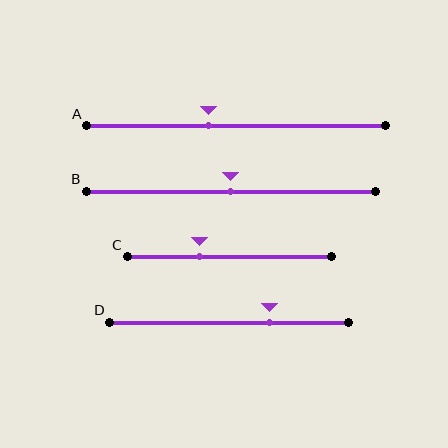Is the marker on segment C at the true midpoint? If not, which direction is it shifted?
No, the marker on segment C is shifted to the left by about 15% of the segment length.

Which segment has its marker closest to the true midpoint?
Segment B has its marker closest to the true midpoint.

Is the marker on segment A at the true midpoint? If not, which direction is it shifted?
No, the marker on segment A is shifted to the left by about 9% of the segment length.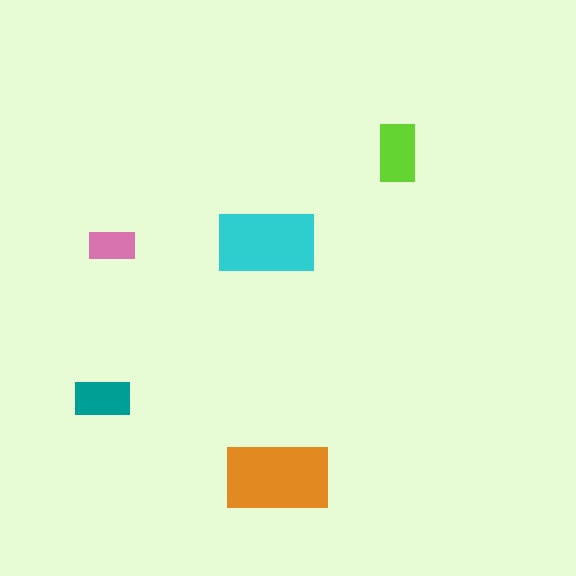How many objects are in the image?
There are 5 objects in the image.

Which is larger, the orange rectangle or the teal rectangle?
The orange one.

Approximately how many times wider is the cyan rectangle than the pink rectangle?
About 2 times wider.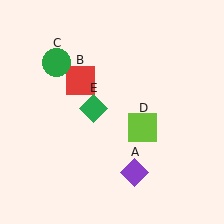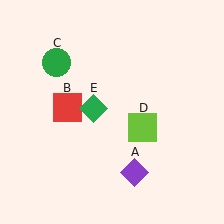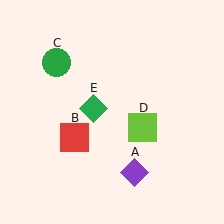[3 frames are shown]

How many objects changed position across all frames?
1 object changed position: red square (object B).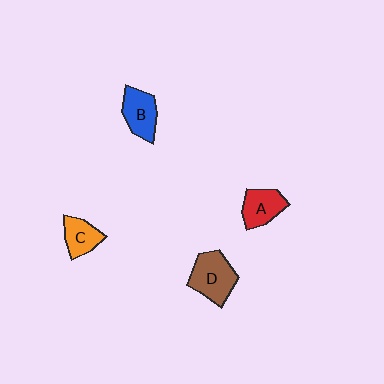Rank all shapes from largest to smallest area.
From largest to smallest: D (brown), B (blue), A (red), C (orange).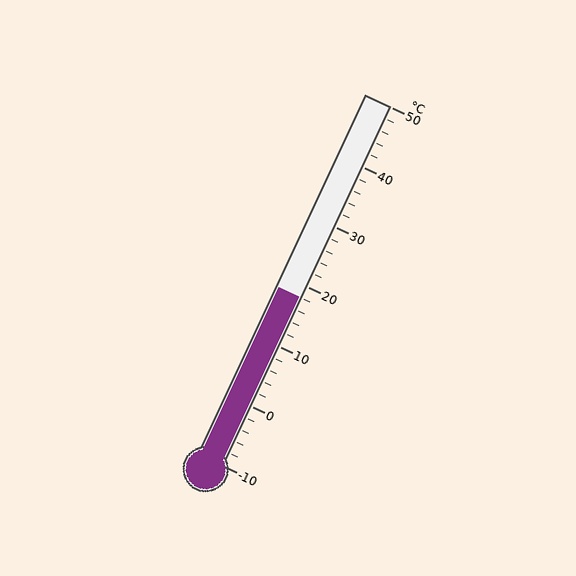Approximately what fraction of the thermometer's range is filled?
The thermometer is filled to approximately 45% of its range.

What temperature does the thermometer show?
The thermometer shows approximately 18°C.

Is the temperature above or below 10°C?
The temperature is above 10°C.